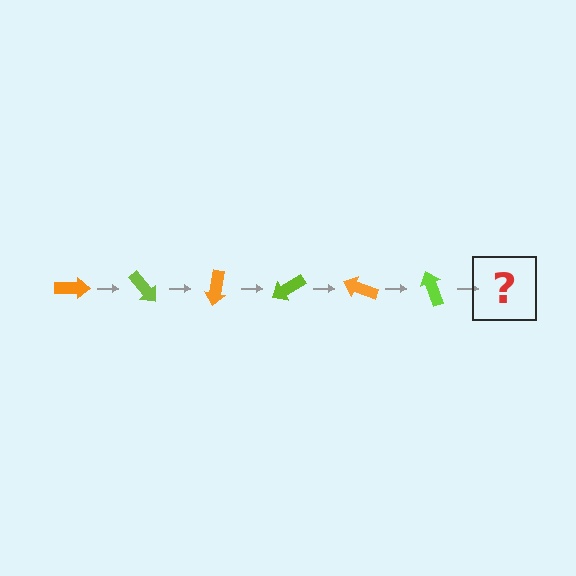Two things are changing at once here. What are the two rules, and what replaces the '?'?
The two rules are that it rotates 50 degrees each step and the color cycles through orange and lime. The '?' should be an orange arrow, rotated 300 degrees from the start.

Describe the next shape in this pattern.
It should be an orange arrow, rotated 300 degrees from the start.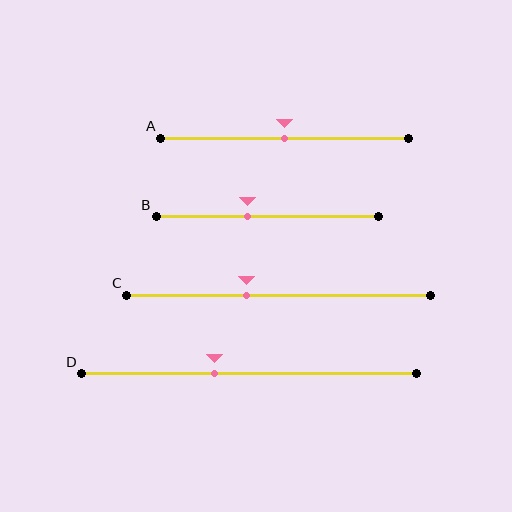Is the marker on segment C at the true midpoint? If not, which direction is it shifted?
No, the marker on segment C is shifted to the left by about 11% of the segment length.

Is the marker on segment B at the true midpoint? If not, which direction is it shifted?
No, the marker on segment B is shifted to the left by about 9% of the segment length.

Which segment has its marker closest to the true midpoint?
Segment A has its marker closest to the true midpoint.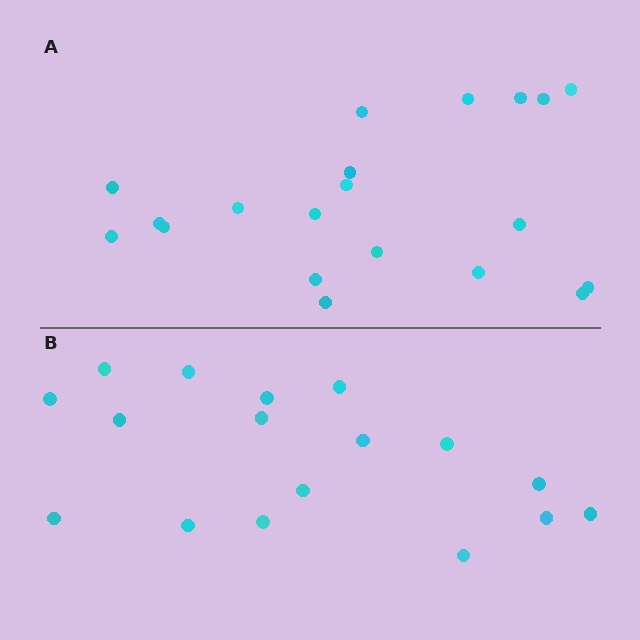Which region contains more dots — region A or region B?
Region A (the top region) has more dots.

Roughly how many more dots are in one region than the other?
Region A has just a few more — roughly 2 or 3 more dots than region B.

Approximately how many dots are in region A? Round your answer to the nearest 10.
About 20 dots.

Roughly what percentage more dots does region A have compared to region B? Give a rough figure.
About 20% more.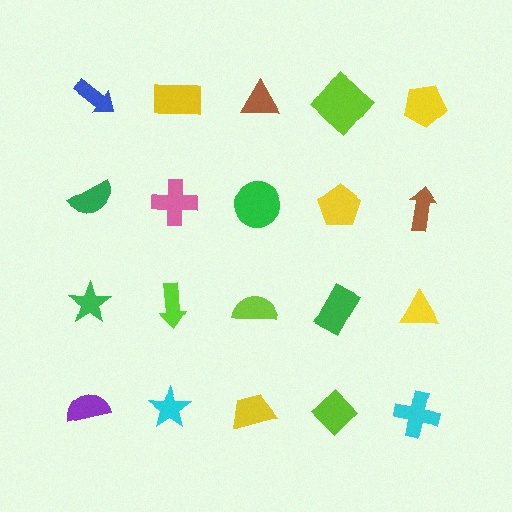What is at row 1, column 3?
A brown triangle.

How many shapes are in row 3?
5 shapes.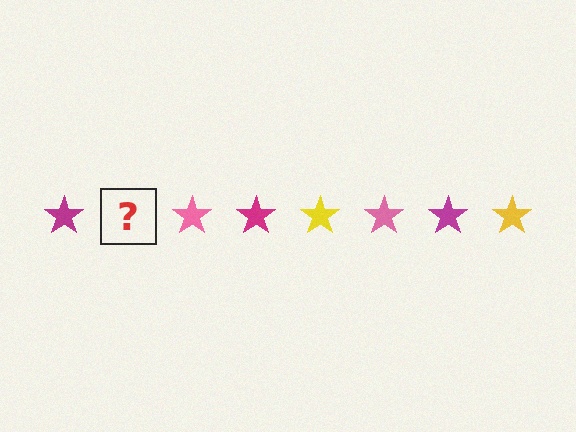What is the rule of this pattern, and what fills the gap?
The rule is that the pattern cycles through magenta, yellow, pink stars. The gap should be filled with a yellow star.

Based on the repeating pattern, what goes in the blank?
The blank should be a yellow star.